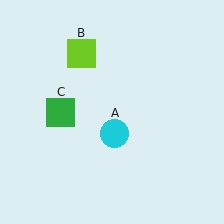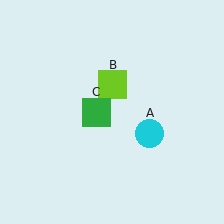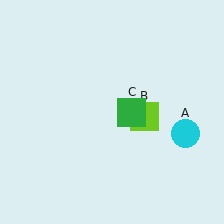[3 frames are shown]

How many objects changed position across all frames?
3 objects changed position: cyan circle (object A), lime square (object B), green square (object C).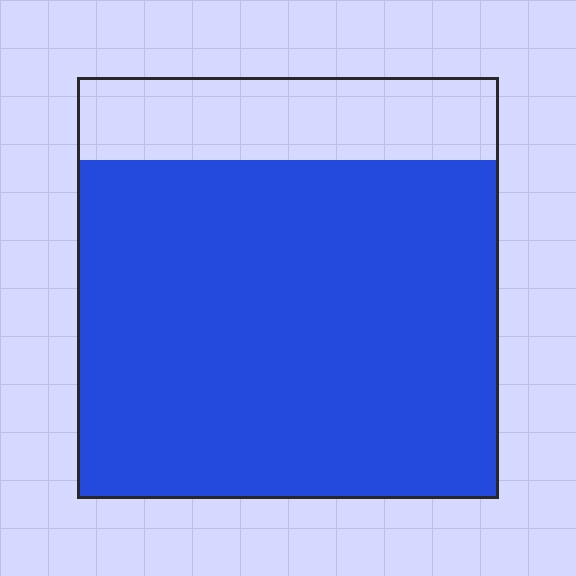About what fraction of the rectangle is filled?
About four fifths (4/5).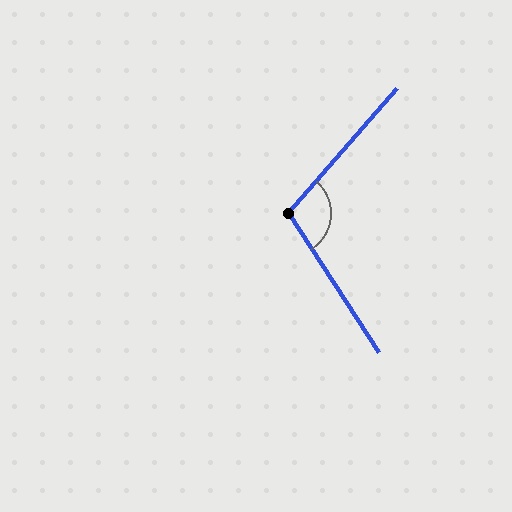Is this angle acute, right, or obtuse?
It is obtuse.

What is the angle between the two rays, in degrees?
Approximately 106 degrees.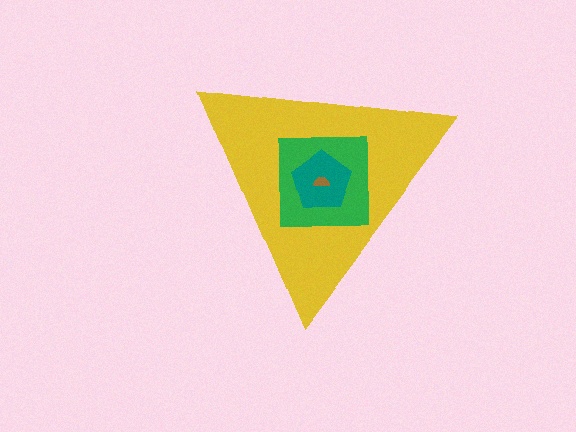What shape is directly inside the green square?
The teal pentagon.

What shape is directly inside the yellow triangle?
The green square.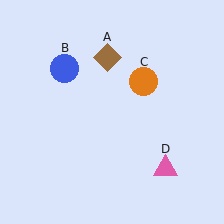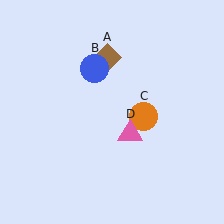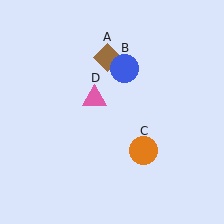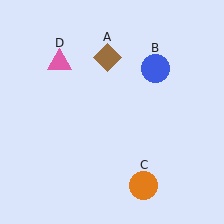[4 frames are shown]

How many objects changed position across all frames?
3 objects changed position: blue circle (object B), orange circle (object C), pink triangle (object D).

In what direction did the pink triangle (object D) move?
The pink triangle (object D) moved up and to the left.